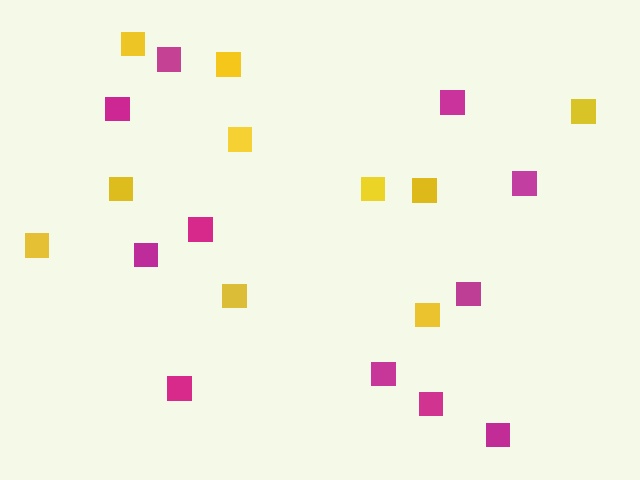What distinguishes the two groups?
There are 2 groups: one group of yellow squares (10) and one group of magenta squares (11).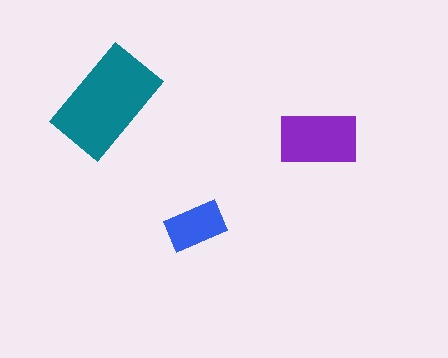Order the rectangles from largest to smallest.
the teal one, the purple one, the blue one.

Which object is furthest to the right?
The purple rectangle is rightmost.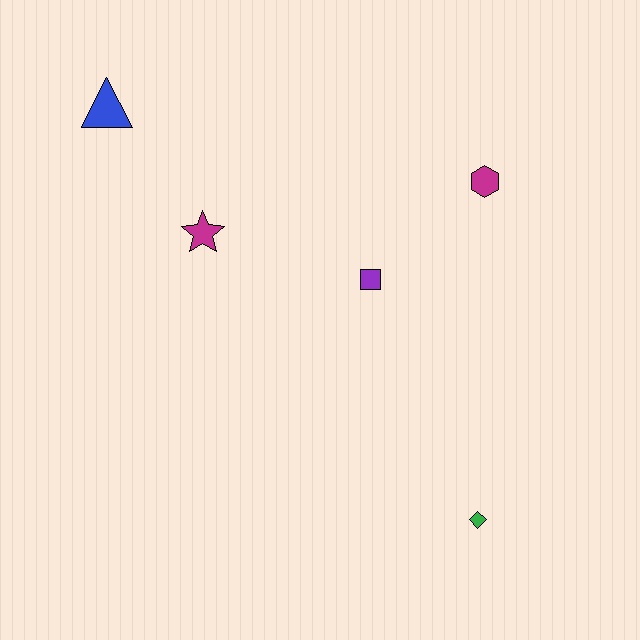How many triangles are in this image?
There is 1 triangle.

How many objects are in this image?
There are 5 objects.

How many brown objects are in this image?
There are no brown objects.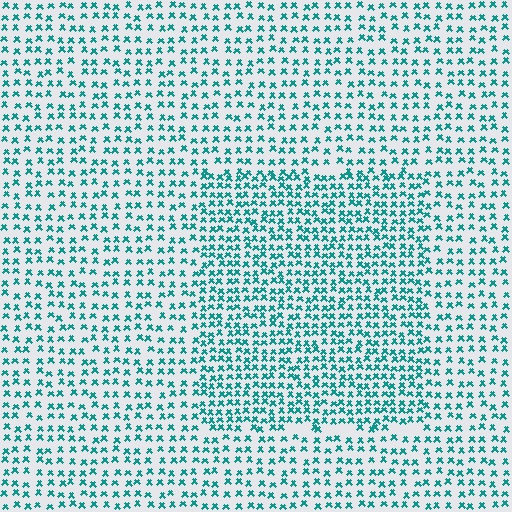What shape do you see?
I see a rectangle.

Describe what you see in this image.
The image contains small teal elements arranged at two different densities. A rectangle-shaped region is visible where the elements are more densely packed than the surrounding area.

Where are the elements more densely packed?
The elements are more densely packed inside the rectangle boundary.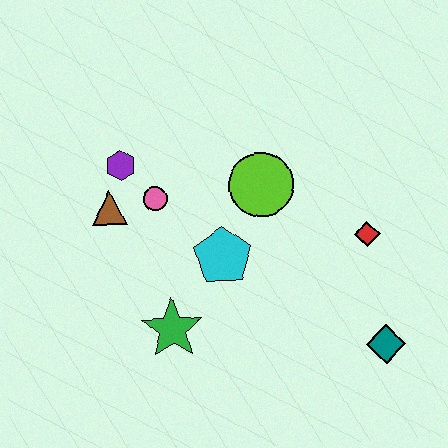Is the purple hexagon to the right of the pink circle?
No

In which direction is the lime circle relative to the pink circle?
The lime circle is to the right of the pink circle.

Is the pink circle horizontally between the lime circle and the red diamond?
No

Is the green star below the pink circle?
Yes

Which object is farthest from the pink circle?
The teal diamond is farthest from the pink circle.